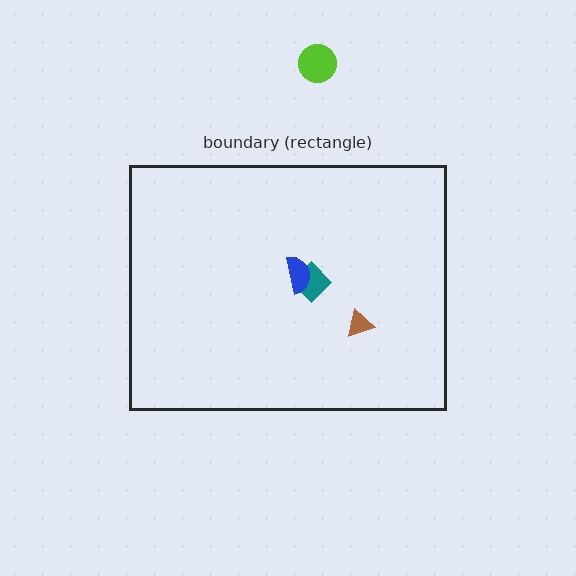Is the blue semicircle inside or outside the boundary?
Inside.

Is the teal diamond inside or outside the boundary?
Inside.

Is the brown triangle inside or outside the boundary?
Inside.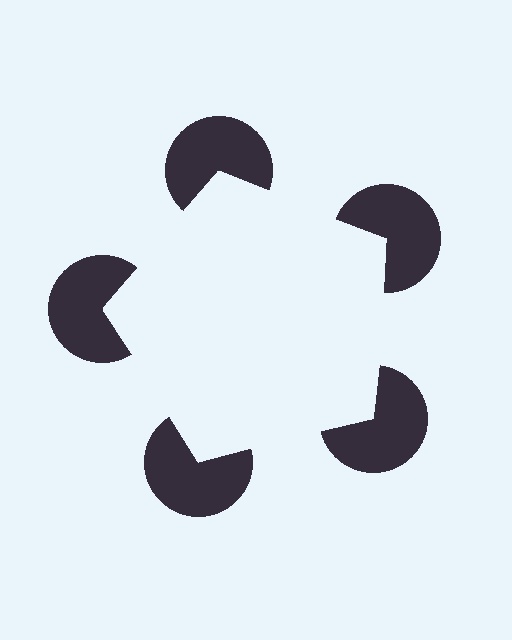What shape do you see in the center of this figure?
An illusory pentagon — its edges are inferred from the aligned wedge cuts in the pac-man discs, not physically drawn.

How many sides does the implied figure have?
5 sides.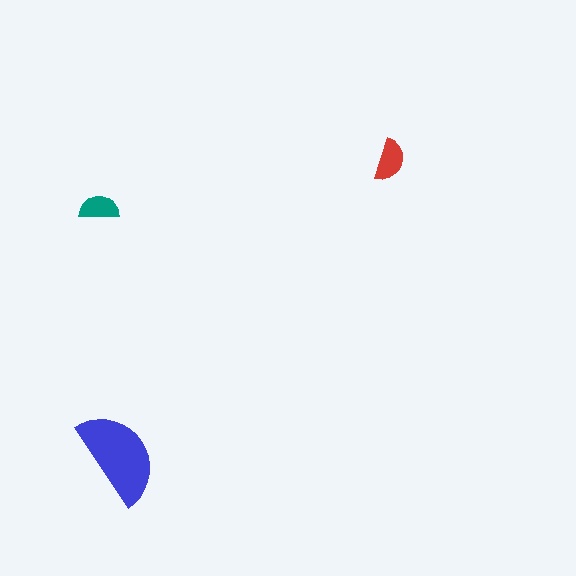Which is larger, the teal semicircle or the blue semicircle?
The blue one.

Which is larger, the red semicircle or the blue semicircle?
The blue one.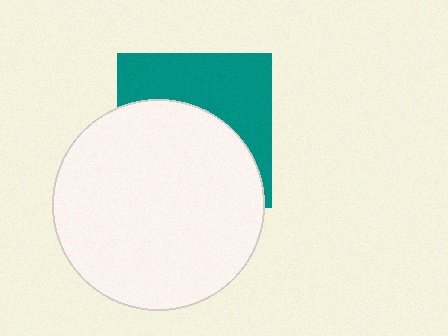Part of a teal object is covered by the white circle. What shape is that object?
It is a square.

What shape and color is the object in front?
The object in front is a white circle.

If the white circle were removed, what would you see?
You would see the complete teal square.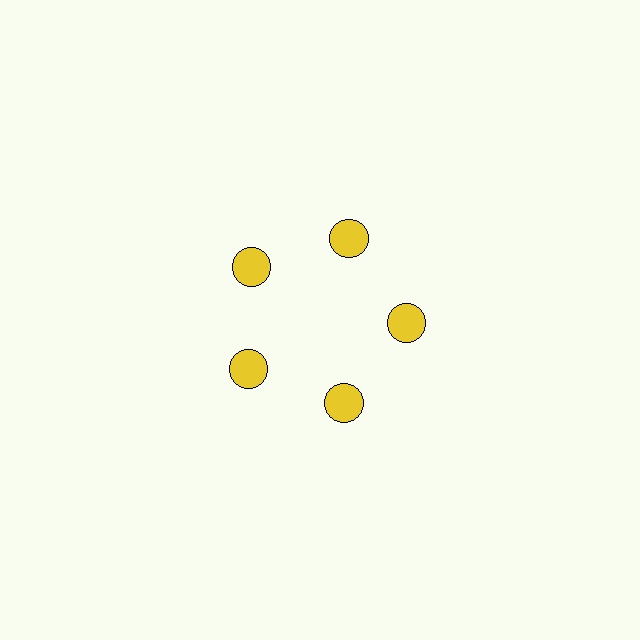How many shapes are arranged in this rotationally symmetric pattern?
There are 5 shapes, arranged in 5 groups of 1.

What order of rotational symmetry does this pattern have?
This pattern has 5-fold rotational symmetry.